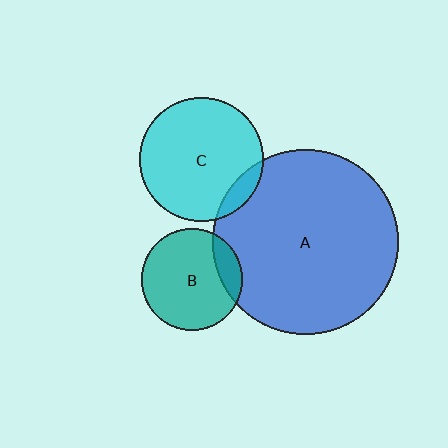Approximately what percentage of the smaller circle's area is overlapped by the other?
Approximately 15%.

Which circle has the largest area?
Circle A (blue).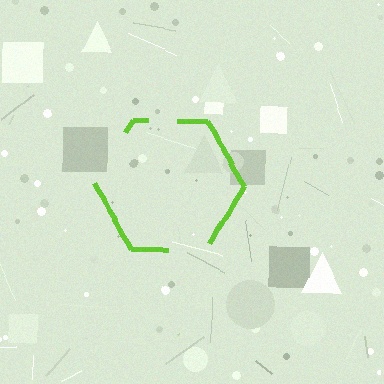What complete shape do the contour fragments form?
The contour fragments form a hexagon.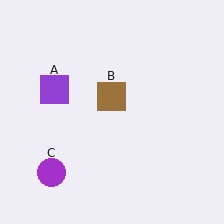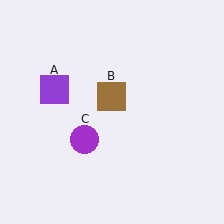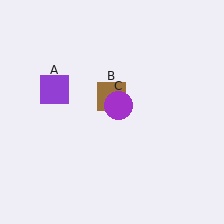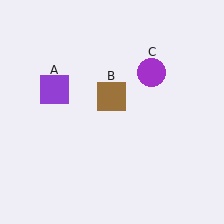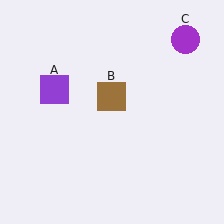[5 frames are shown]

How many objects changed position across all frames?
1 object changed position: purple circle (object C).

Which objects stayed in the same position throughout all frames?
Purple square (object A) and brown square (object B) remained stationary.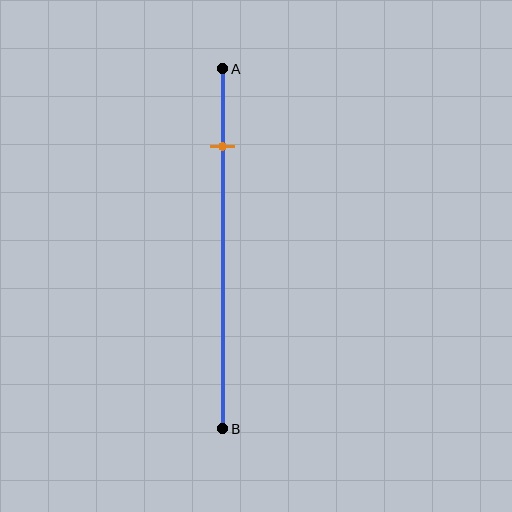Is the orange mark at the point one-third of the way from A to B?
No, the mark is at about 20% from A, not at the 33% one-third point.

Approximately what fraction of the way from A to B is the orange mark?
The orange mark is approximately 20% of the way from A to B.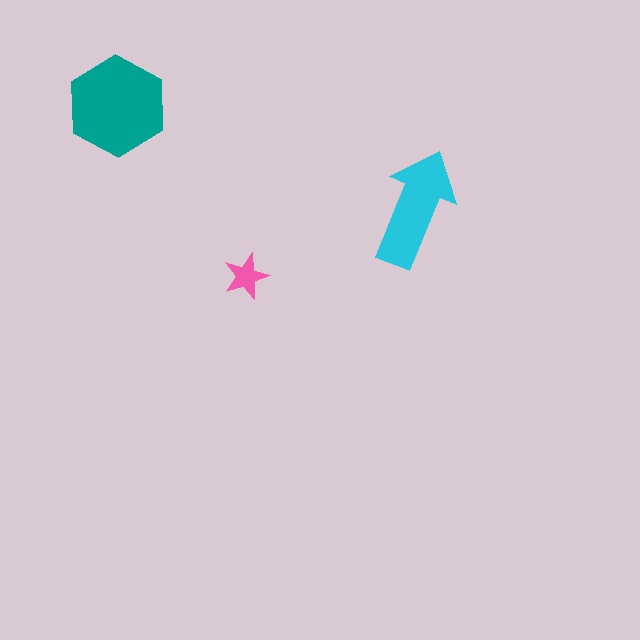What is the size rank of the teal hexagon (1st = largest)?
1st.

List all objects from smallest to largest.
The pink star, the cyan arrow, the teal hexagon.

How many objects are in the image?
There are 3 objects in the image.